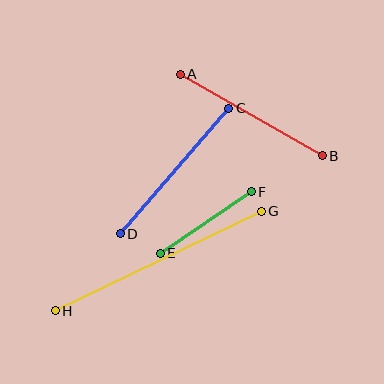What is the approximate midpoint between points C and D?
The midpoint is at approximately (174, 171) pixels.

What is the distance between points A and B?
The distance is approximately 164 pixels.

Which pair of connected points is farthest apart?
Points G and H are farthest apart.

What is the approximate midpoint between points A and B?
The midpoint is at approximately (251, 115) pixels.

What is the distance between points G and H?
The distance is approximately 229 pixels.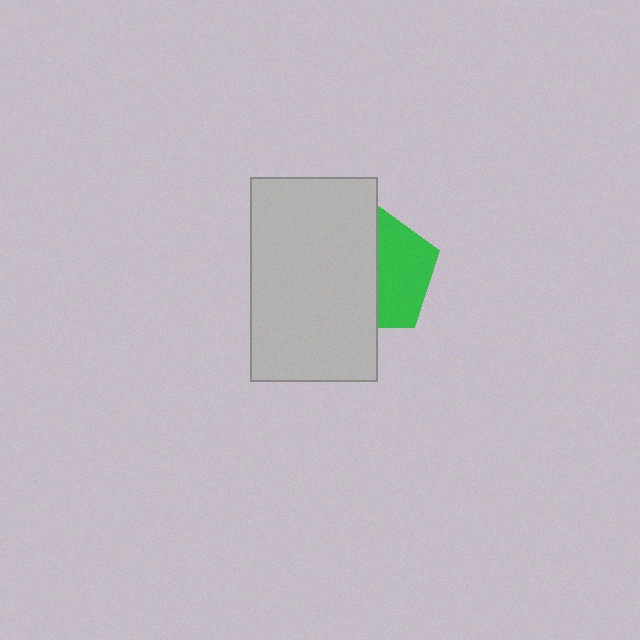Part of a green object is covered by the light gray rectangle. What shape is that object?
It is a pentagon.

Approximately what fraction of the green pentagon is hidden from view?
Roughly 54% of the green pentagon is hidden behind the light gray rectangle.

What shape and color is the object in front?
The object in front is a light gray rectangle.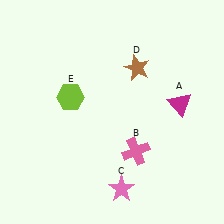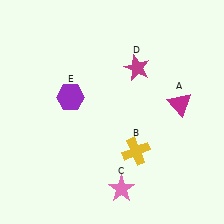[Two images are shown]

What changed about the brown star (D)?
In Image 1, D is brown. In Image 2, it changed to magenta.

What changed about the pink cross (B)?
In Image 1, B is pink. In Image 2, it changed to yellow.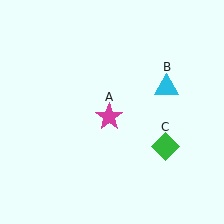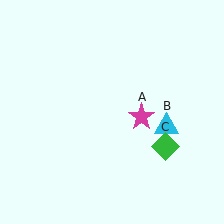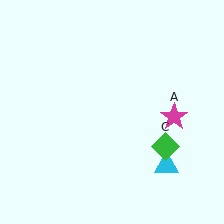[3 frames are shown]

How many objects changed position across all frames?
2 objects changed position: magenta star (object A), cyan triangle (object B).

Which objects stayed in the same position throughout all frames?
Green diamond (object C) remained stationary.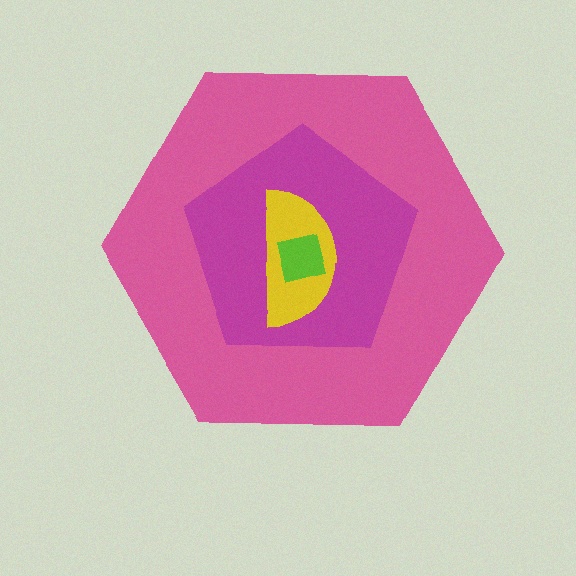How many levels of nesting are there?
4.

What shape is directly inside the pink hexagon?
The magenta pentagon.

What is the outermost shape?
The pink hexagon.